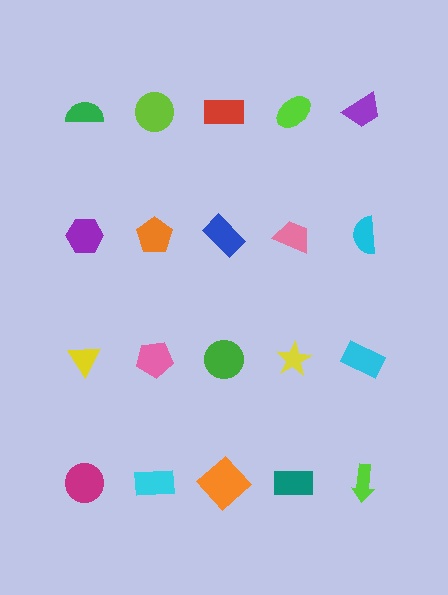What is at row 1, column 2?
A lime circle.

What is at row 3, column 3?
A green circle.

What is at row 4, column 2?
A cyan rectangle.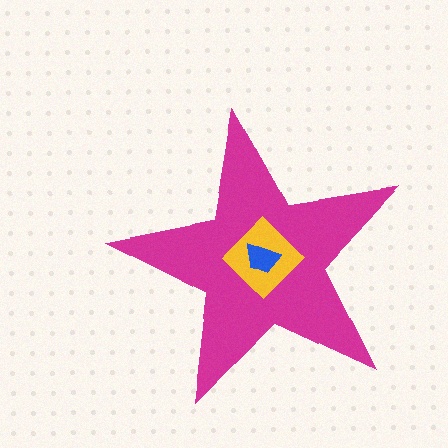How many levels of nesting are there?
3.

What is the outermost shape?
The magenta star.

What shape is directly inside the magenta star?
The yellow diamond.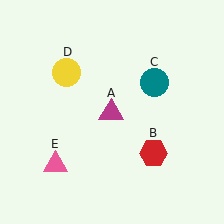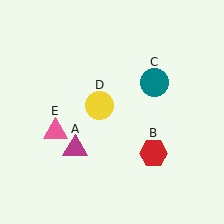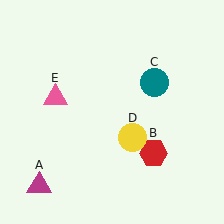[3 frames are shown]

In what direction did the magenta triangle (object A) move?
The magenta triangle (object A) moved down and to the left.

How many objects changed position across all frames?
3 objects changed position: magenta triangle (object A), yellow circle (object D), pink triangle (object E).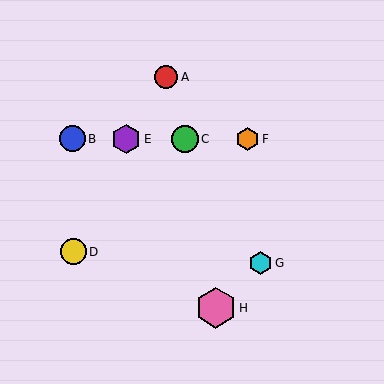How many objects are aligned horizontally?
4 objects (B, C, E, F) are aligned horizontally.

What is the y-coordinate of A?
Object A is at y≈77.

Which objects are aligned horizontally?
Objects B, C, E, F are aligned horizontally.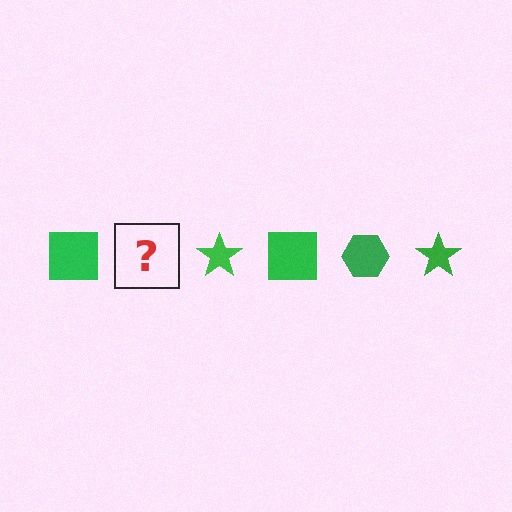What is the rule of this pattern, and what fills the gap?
The rule is that the pattern cycles through square, hexagon, star shapes in green. The gap should be filled with a green hexagon.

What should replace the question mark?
The question mark should be replaced with a green hexagon.